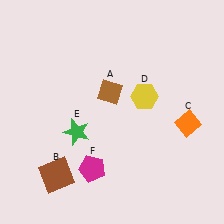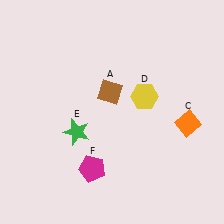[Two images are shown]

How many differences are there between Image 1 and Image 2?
There is 1 difference between the two images.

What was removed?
The brown square (B) was removed in Image 2.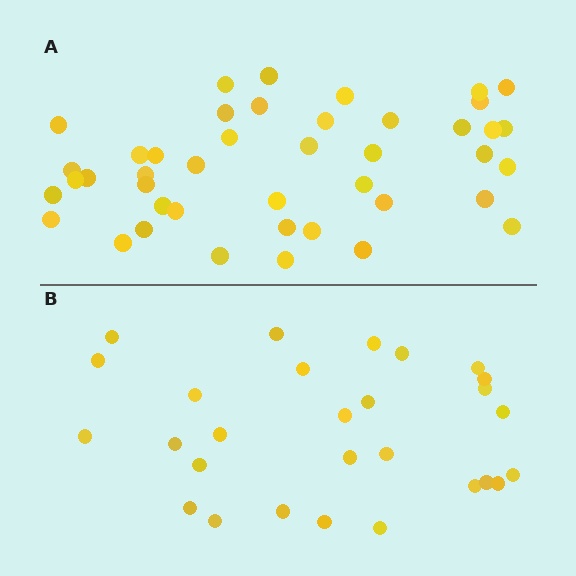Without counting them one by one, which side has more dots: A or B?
Region A (the top region) has more dots.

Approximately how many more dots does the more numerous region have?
Region A has approximately 15 more dots than region B.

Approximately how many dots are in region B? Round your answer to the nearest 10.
About 30 dots. (The exact count is 28, which rounds to 30.)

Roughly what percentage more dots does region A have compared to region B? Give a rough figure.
About 55% more.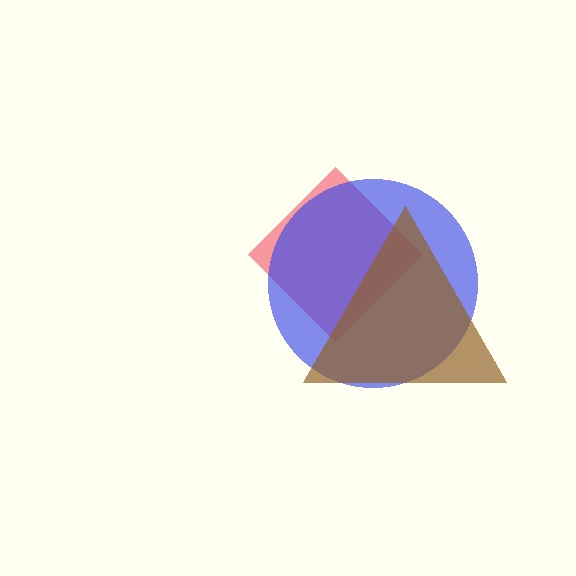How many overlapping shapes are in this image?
There are 3 overlapping shapes in the image.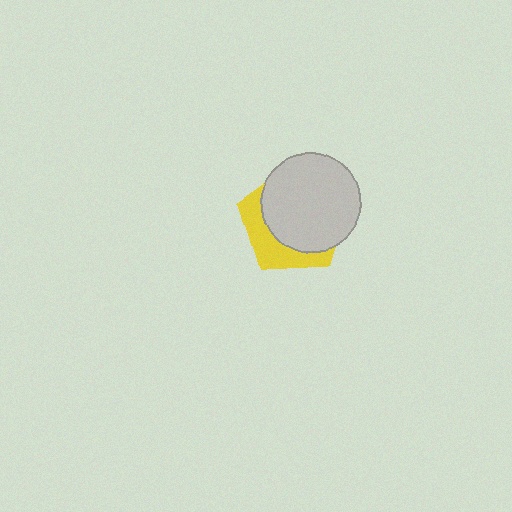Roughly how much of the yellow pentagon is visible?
A small part of it is visible (roughly 32%).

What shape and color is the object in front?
The object in front is a light gray circle.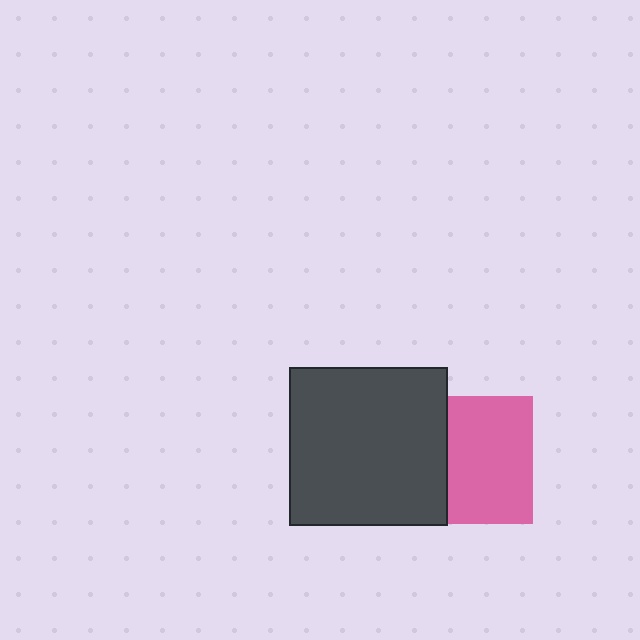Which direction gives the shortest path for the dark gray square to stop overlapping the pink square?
Moving left gives the shortest separation.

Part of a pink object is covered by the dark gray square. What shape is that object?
It is a square.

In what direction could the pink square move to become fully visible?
The pink square could move right. That would shift it out from behind the dark gray square entirely.